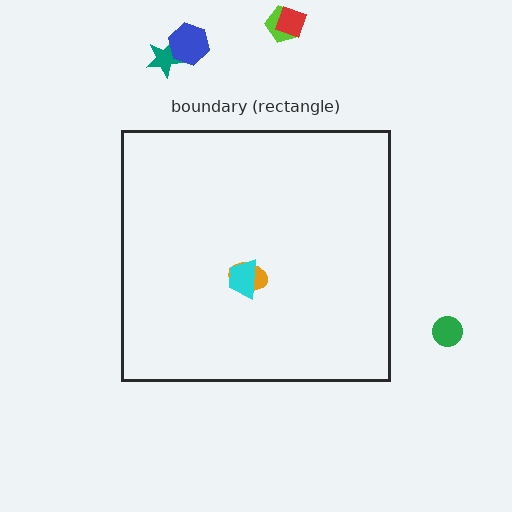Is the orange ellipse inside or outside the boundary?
Inside.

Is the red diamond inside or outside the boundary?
Outside.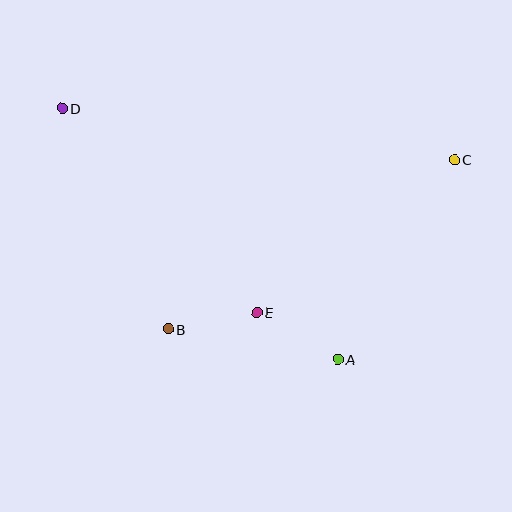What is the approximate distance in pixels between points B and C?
The distance between B and C is approximately 333 pixels.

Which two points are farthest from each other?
Points C and D are farthest from each other.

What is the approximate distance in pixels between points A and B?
The distance between A and B is approximately 172 pixels.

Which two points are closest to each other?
Points B and E are closest to each other.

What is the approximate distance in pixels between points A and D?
The distance between A and D is approximately 373 pixels.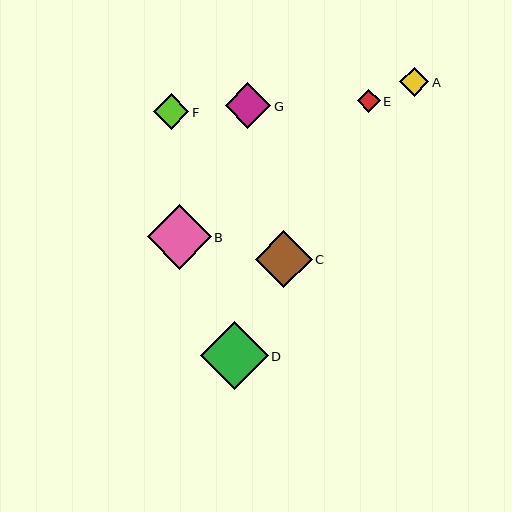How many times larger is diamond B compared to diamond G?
Diamond B is approximately 1.4 times the size of diamond G.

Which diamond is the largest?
Diamond D is the largest with a size of approximately 68 pixels.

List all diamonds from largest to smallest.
From largest to smallest: D, B, C, G, F, A, E.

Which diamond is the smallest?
Diamond E is the smallest with a size of approximately 22 pixels.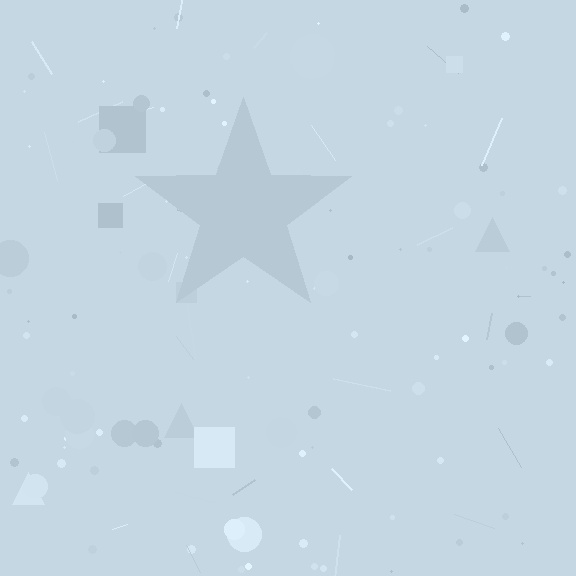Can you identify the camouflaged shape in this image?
The camouflaged shape is a star.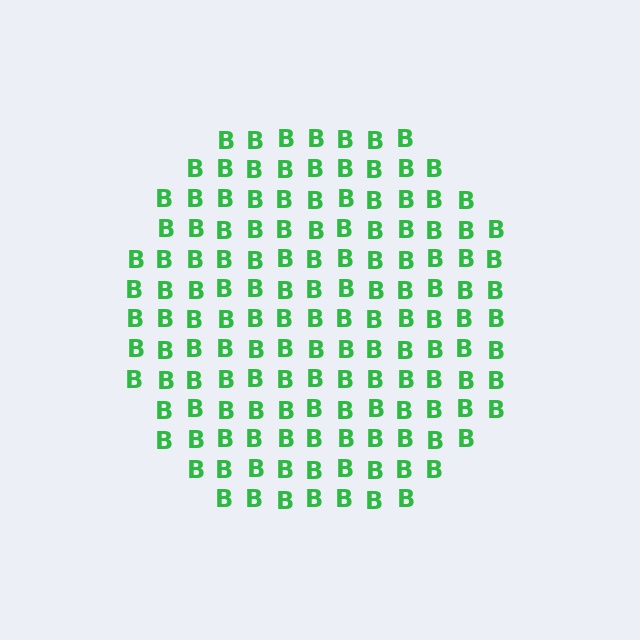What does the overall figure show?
The overall figure shows a circle.